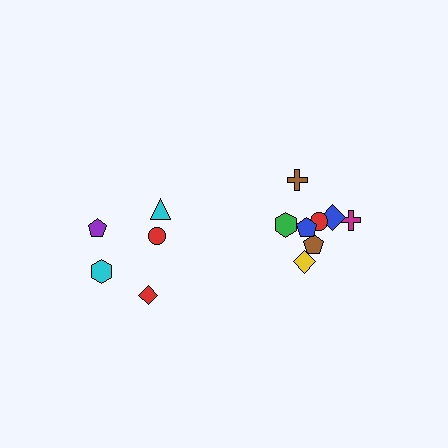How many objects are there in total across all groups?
There are 13 objects.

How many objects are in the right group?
There are 8 objects.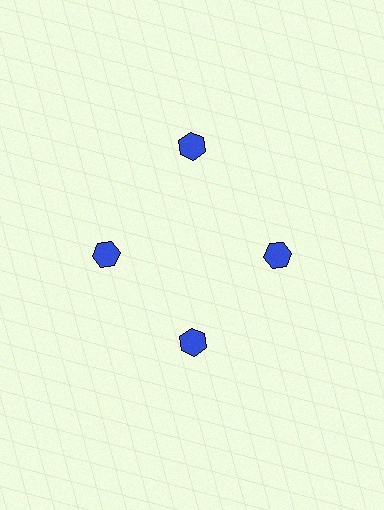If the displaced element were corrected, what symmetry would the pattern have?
It would have 4-fold rotational symmetry — the pattern would map onto itself every 90 degrees.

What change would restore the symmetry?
The symmetry would be restored by moving it inward, back onto the ring so that all 4 hexagons sit at equal angles and equal distance from the center.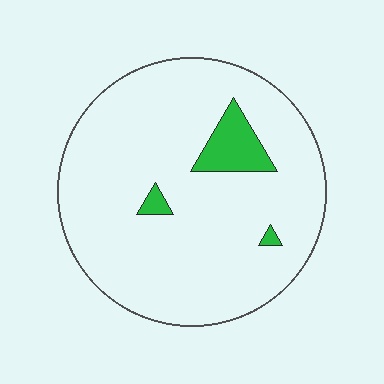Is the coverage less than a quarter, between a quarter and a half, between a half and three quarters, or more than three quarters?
Less than a quarter.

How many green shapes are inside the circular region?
3.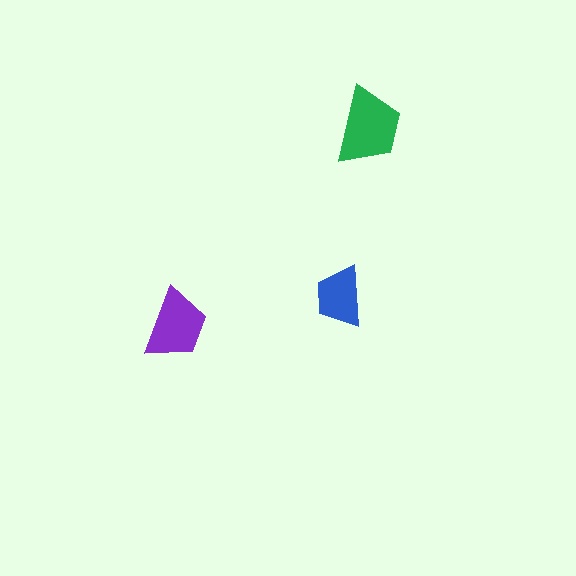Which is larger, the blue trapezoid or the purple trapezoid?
The purple one.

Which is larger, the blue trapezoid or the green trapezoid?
The green one.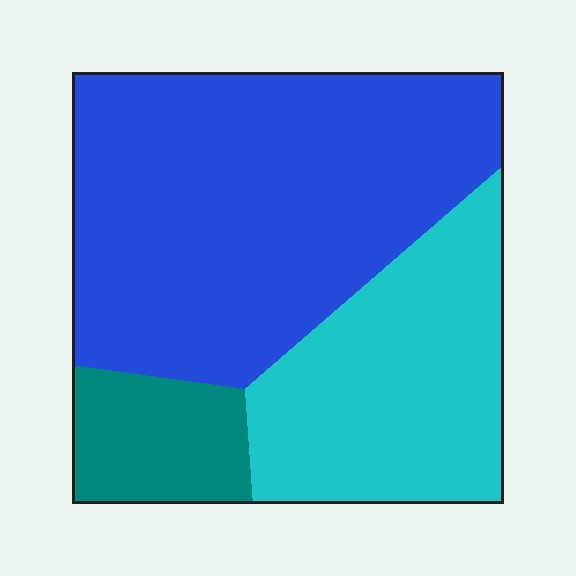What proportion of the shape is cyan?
Cyan takes up about one third (1/3) of the shape.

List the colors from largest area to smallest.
From largest to smallest: blue, cyan, teal.